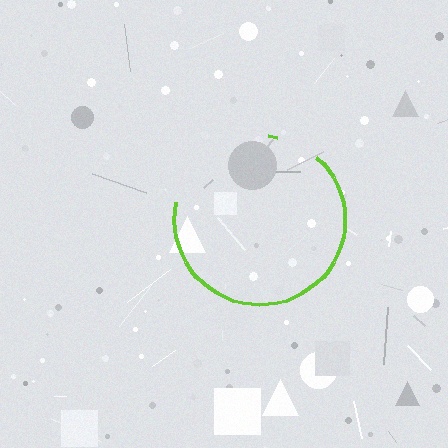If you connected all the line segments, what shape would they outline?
They would outline a circle.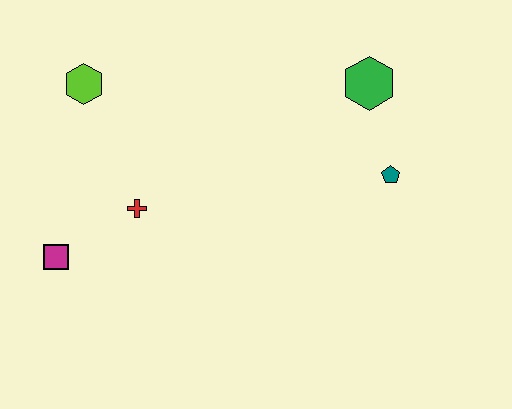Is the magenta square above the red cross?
No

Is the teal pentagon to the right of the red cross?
Yes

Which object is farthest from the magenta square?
The green hexagon is farthest from the magenta square.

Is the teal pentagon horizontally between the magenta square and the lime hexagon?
No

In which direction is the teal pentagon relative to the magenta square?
The teal pentagon is to the right of the magenta square.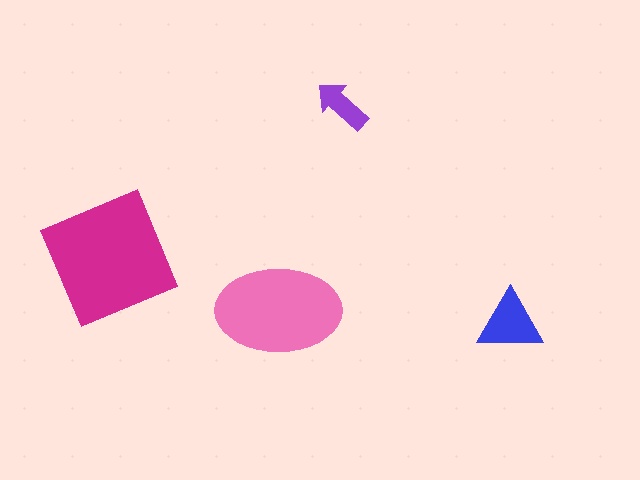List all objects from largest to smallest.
The magenta square, the pink ellipse, the blue triangle, the purple arrow.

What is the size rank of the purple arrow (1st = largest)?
4th.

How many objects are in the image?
There are 4 objects in the image.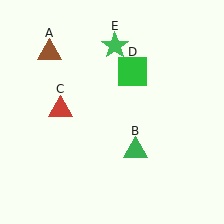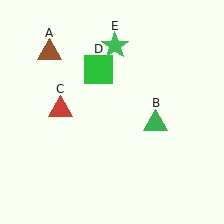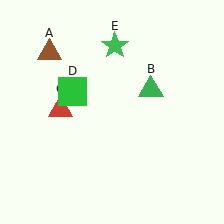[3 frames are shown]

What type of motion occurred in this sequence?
The green triangle (object B), green square (object D) rotated counterclockwise around the center of the scene.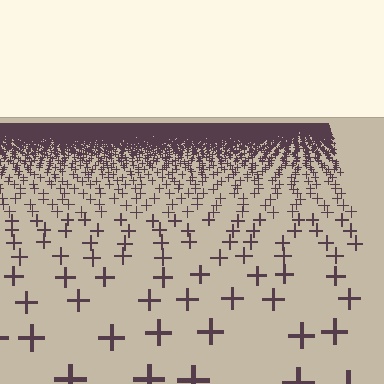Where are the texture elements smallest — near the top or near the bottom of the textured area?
Near the top.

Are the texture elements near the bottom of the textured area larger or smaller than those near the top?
Larger. Near the bottom, elements are closer to the viewer and appear at a bigger on-screen size.